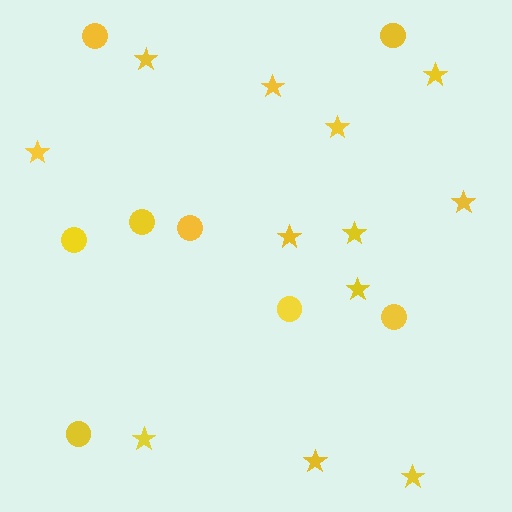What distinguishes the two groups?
There are 2 groups: one group of circles (8) and one group of stars (12).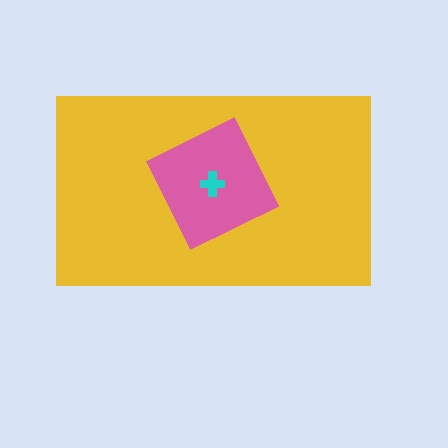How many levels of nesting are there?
3.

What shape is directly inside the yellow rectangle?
The pink square.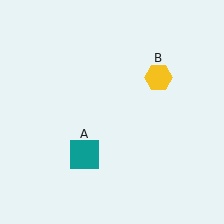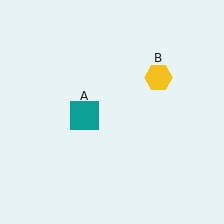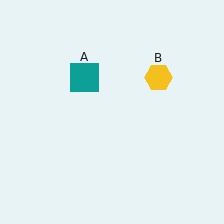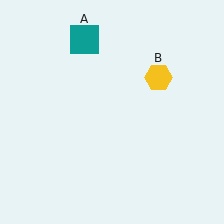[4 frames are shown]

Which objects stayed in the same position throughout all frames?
Yellow hexagon (object B) remained stationary.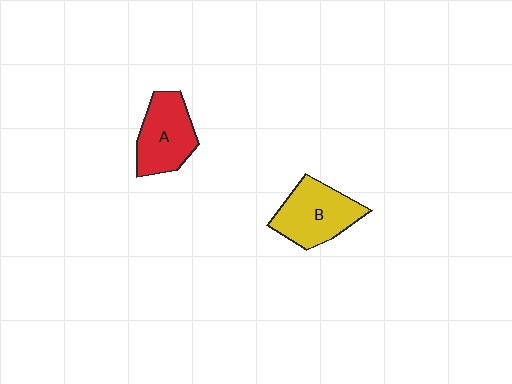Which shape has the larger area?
Shape B (yellow).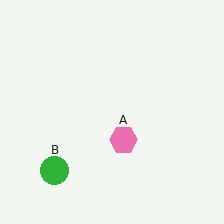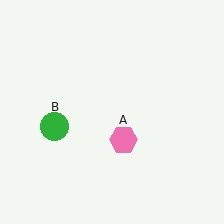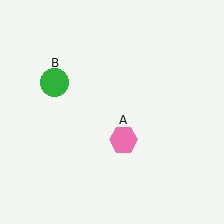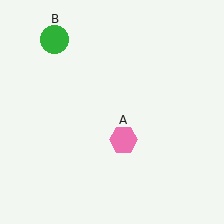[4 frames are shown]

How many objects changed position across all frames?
1 object changed position: green circle (object B).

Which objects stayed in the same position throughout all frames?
Pink hexagon (object A) remained stationary.